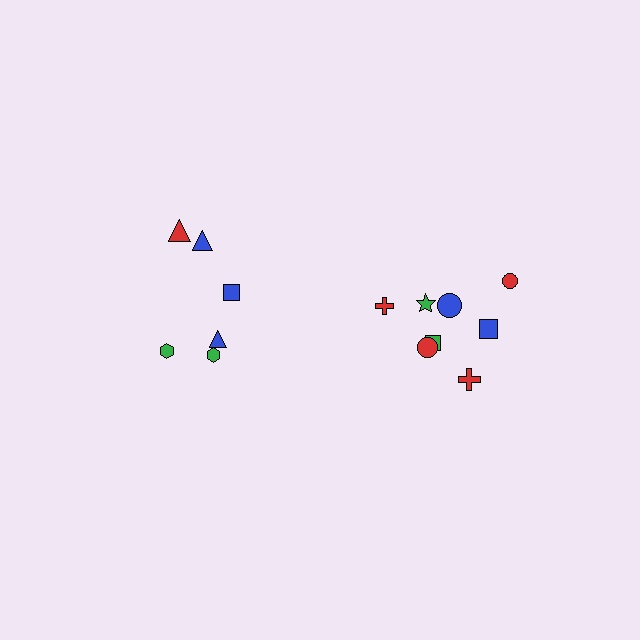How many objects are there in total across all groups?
There are 14 objects.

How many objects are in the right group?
There are 8 objects.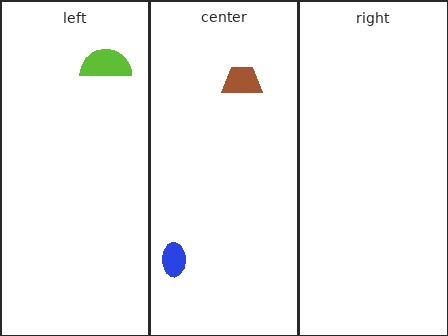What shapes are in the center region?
The blue ellipse, the brown trapezoid.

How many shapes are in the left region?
1.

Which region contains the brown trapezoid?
The center region.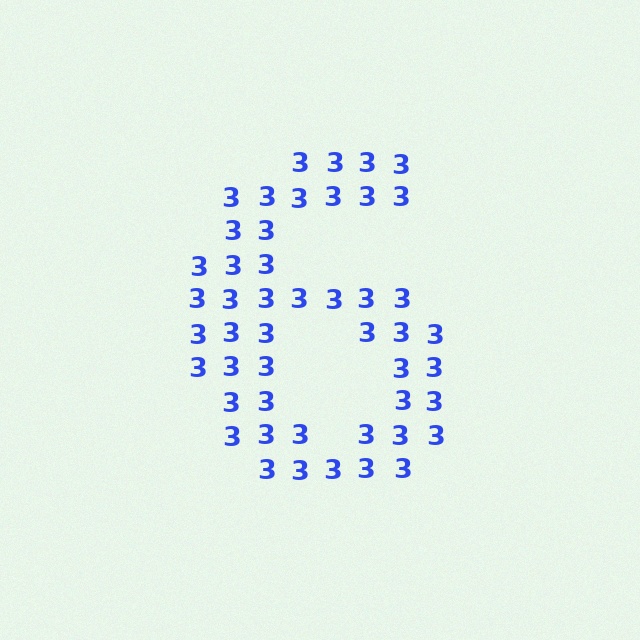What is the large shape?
The large shape is the digit 6.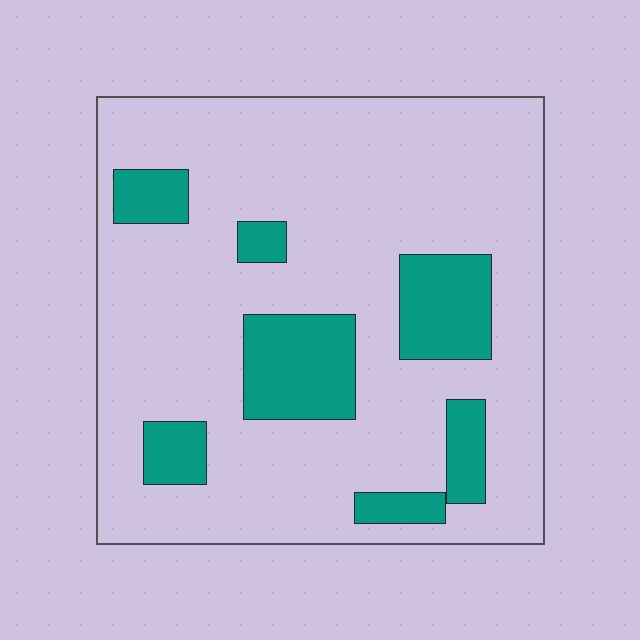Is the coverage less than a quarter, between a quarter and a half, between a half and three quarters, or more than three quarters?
Less than a quarter.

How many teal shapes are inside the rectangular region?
7.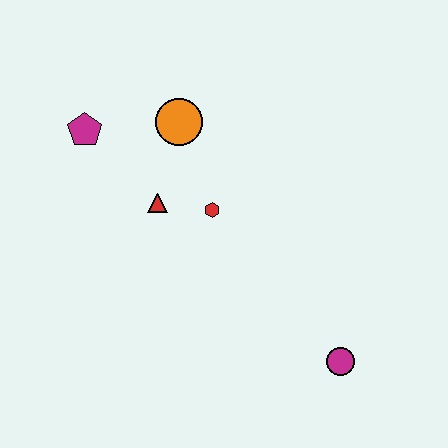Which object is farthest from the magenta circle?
The magenta pentagon is farthest from the magenta circle.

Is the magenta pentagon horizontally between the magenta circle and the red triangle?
No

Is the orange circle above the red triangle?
Yes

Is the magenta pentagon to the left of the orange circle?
Yes